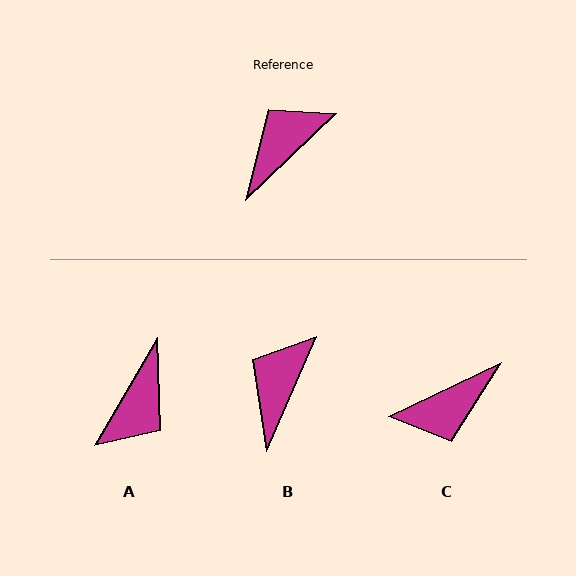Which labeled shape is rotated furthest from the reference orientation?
A, about 164 degrees away.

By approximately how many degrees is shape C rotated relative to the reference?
Approximately 162 degrees counter-clockwise.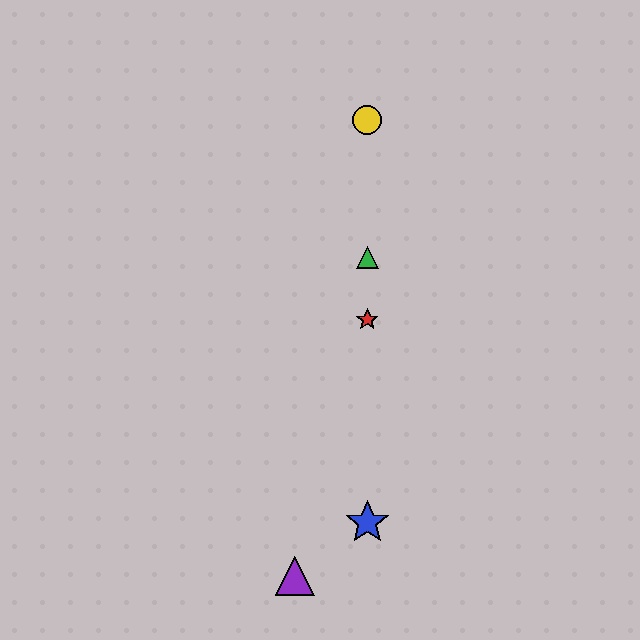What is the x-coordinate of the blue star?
The blue star is at x≈367.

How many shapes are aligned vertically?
4 shapes (the red star, the blue star, the green triangle, the yellow circle) are aligned vertically.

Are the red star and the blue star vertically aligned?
Yes, both are at x≈367.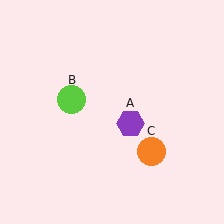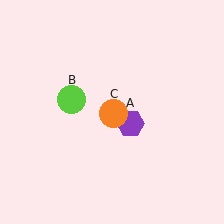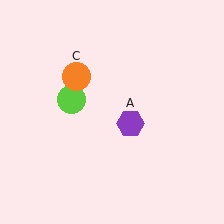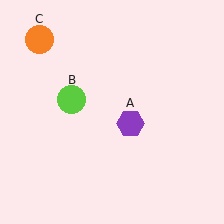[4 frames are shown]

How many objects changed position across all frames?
1 object changed position: orange circle (object C).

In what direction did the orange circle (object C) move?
The orange circle (object C) moved up and to the left.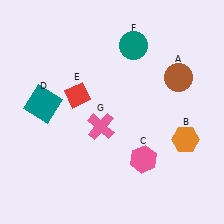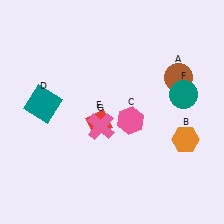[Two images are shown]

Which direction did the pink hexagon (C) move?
The pink hexagon (C) moved up.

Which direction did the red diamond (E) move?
The red diamond (E) moved down.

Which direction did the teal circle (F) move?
The teal circle (F) moved right.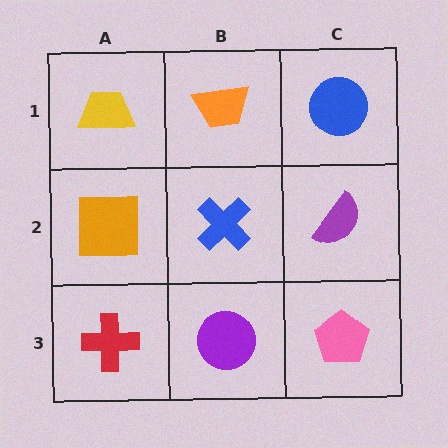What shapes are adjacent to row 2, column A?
A yellow trapezoid (row 1, column A), a red cross (row 3, column A), a blue cross (row 2, column B).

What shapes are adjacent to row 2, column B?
An orange trapezoid (row 1, column B), a purple circle (row 3, column B), an orange square (row 2, column A), a purple semicircle (row 2, column C).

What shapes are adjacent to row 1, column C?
A purple semicircle (row 2, column C), an orange trapezoid (row 1, column B).